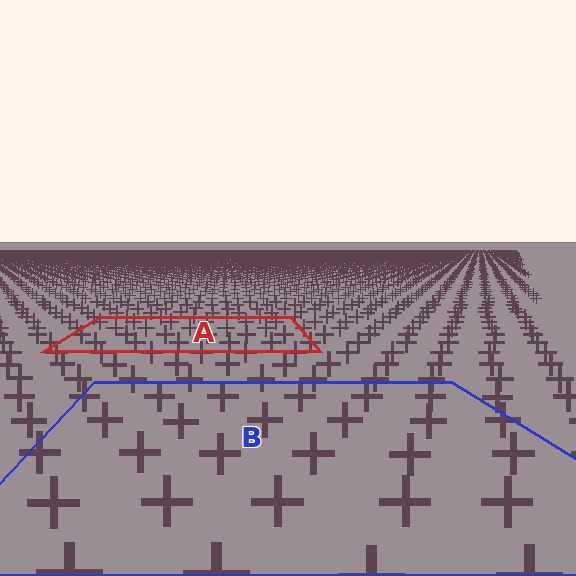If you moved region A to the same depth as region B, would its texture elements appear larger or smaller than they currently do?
They would appear larger. At a closer depth, the same texture elements are projected at a bigger on-screen size.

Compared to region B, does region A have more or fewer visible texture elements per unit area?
Region A has more texture elements per unit area — they are packed more densely because it is farther away.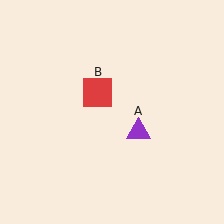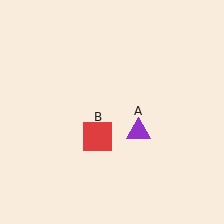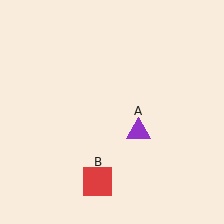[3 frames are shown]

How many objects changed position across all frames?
1 object changed position: red square (object B).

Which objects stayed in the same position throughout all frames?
Purple triangle (object A) remained stationary.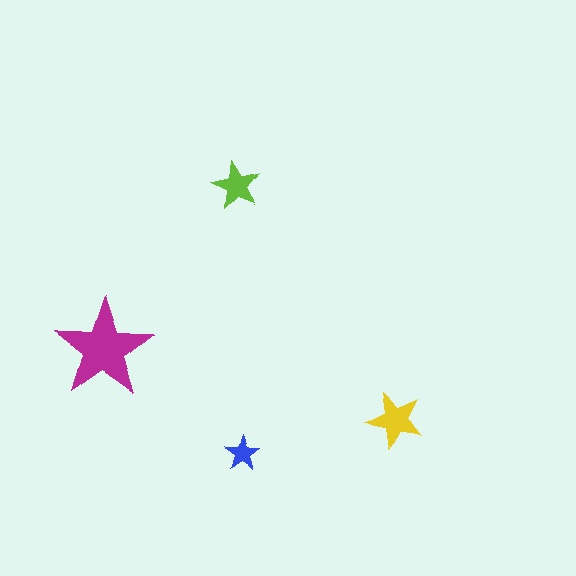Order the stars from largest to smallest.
the magenta one, the yellow one, the lime one, the blue one.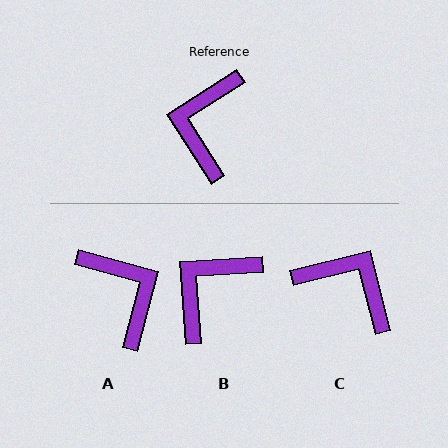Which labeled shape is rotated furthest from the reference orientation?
A, about 138 degrees away.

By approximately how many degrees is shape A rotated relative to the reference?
Approximately 138 degrees clockwise.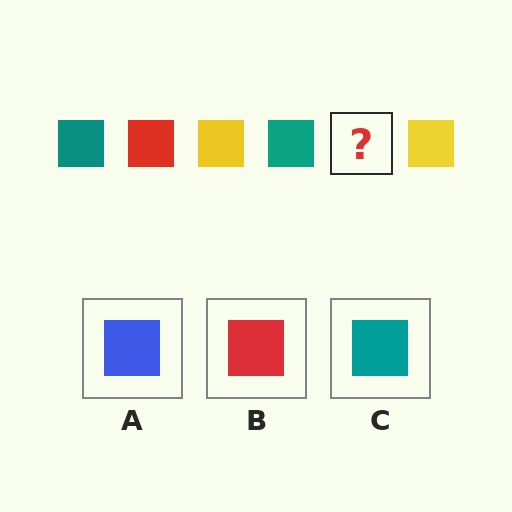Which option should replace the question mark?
Option B.